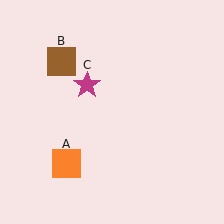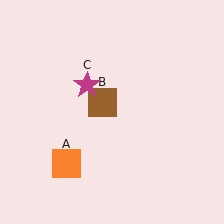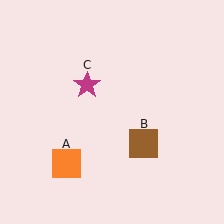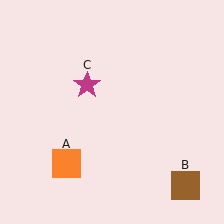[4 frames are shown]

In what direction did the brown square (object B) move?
The brown square (object B) moved down and to the right.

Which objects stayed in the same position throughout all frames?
Orange square (object A) and magenta star (object C) remained stationary.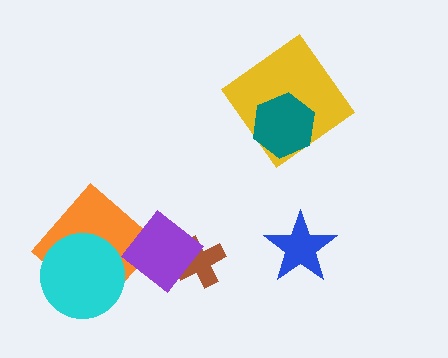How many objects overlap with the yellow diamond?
1 object overlaps with the yellow diamond.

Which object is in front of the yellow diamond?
The teal hexagon is in front of the yellow diamond.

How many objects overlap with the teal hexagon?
1 object overlaps with the teal hexagon.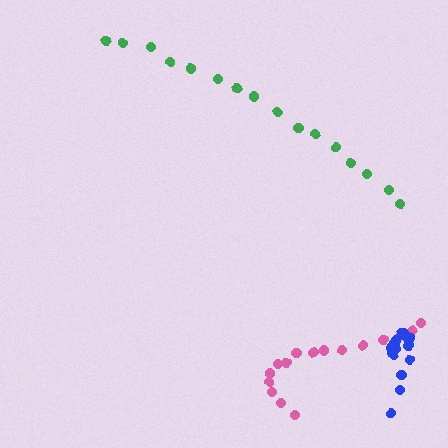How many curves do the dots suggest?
There are 3 distinct paths.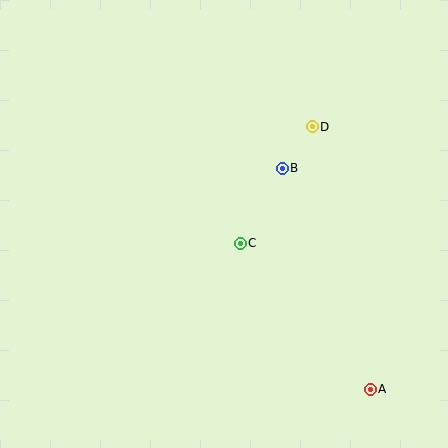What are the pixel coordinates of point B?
Point B is at (282, 168).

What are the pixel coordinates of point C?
Point C is at (240, 243).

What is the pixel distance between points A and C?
The distance between A and C is 196 pixels.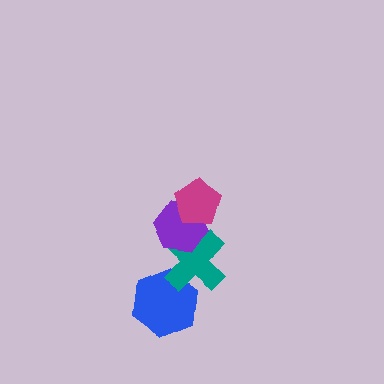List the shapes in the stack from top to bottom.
From top to bottom: the magenta pentagon, the purple hexagon, the teal cross, the blue hexagon.